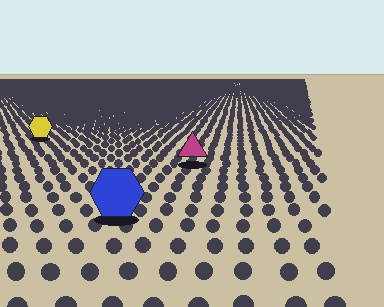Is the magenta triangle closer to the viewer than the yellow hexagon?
Yes. The magenta triangle is closer — you can tell from the texture gradient: the ground texture is coarser near it.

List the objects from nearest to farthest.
From nearest to farthest: the blue hexagon, the magenta triangle, the yellow hexagon.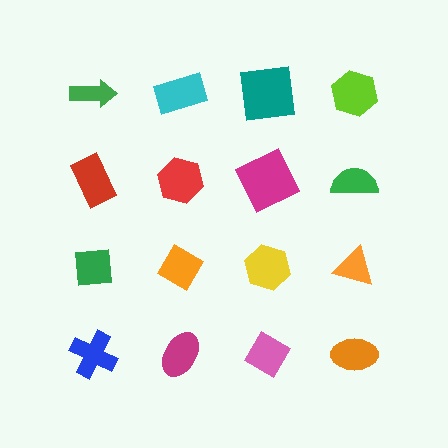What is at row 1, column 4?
A lime hexagon.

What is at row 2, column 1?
A red rectangle.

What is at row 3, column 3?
A yellow hexagon.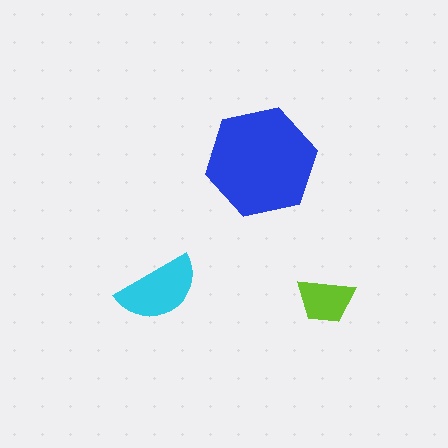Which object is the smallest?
The lime trapezoid.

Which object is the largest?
The blue hexagon.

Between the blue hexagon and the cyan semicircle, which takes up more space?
The blue hexagon.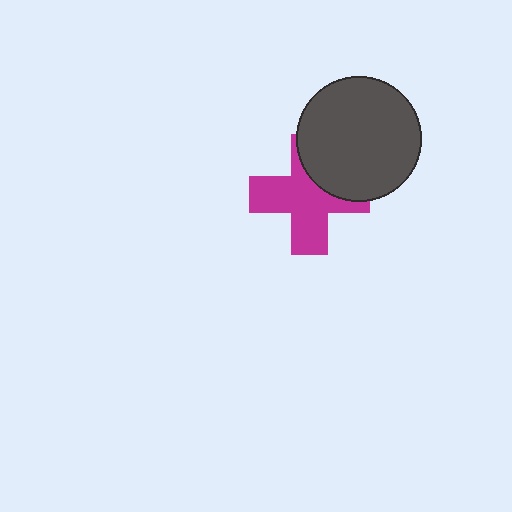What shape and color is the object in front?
The object in front is a dark gray circle.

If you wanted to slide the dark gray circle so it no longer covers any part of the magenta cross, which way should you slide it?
Slide it toward the upper-right — that is the most direct way to separate the two shapes.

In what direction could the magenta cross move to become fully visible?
The magenta cross could move toward the lower-left. That would shift it out from behind the dark gray circle entirely.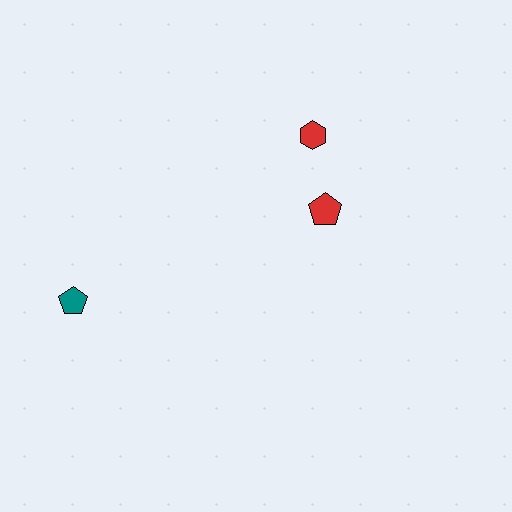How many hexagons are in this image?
There is 1 hexagon.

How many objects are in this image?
There are 3 objects.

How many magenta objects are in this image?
There are no magenta objects.